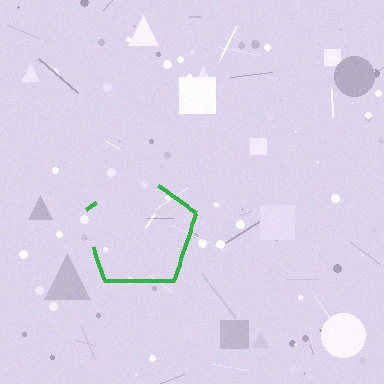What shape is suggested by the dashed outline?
The dashed outline suggests a pentagon.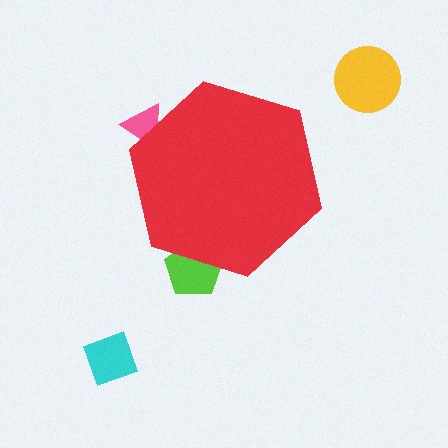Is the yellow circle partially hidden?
No, the yellow circle is fully visible.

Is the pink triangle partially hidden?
Yes, the pink triangle is partially hidden behind the red hexagon.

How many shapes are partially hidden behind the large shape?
2 shapes are partially hidden.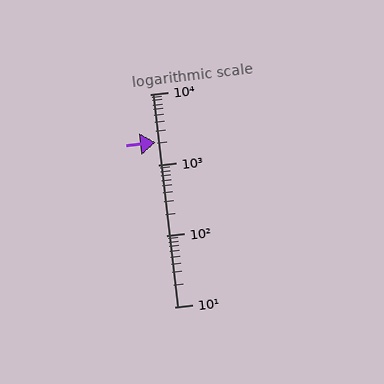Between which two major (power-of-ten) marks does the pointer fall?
The pointer is between 1000 and 10000.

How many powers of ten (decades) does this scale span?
The scale spans 3 decades, from 10 to 10000.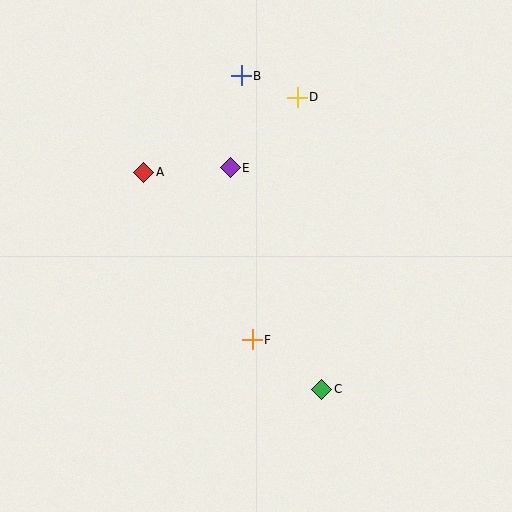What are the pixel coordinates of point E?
Point E is at (230, 168).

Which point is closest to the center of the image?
Point F at (252, 340) is closest to the center.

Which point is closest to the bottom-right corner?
Point C is closest to the bottom-right corner.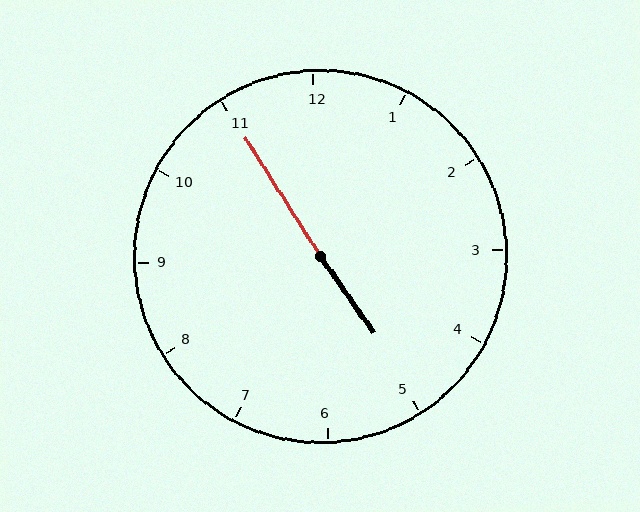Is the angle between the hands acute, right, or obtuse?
It is obtuse.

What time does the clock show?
4:55.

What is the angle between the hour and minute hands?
Approximately 178 degrees.